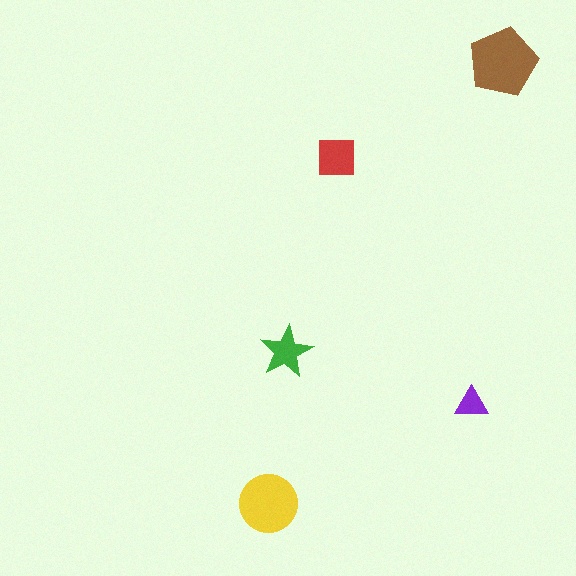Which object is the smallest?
The purple triangle.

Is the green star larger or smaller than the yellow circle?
Smaller.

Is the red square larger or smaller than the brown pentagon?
Smaller.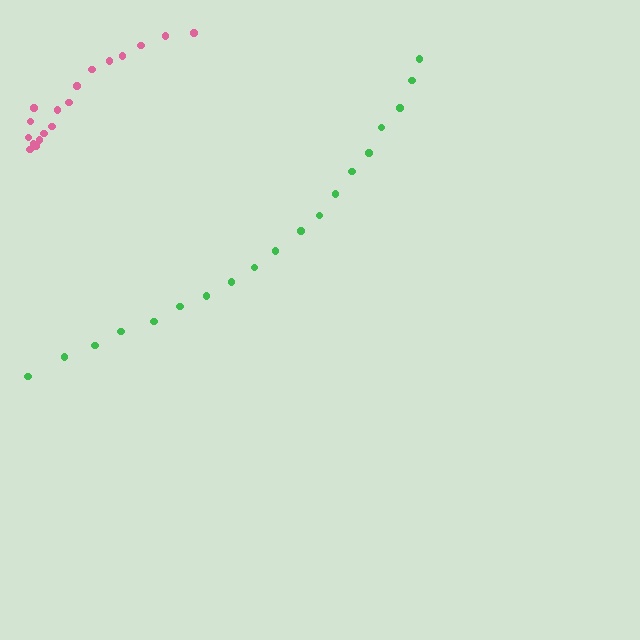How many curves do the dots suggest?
There are 2 distinct paths.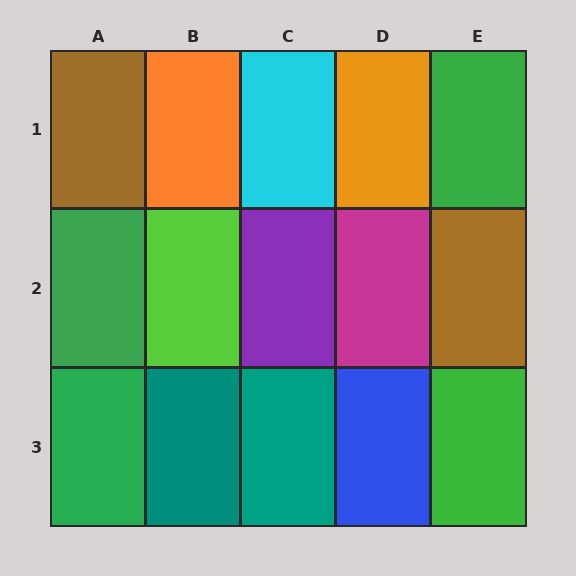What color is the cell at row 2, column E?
Brown.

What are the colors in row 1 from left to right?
Brown, orange, cyan, orange, green.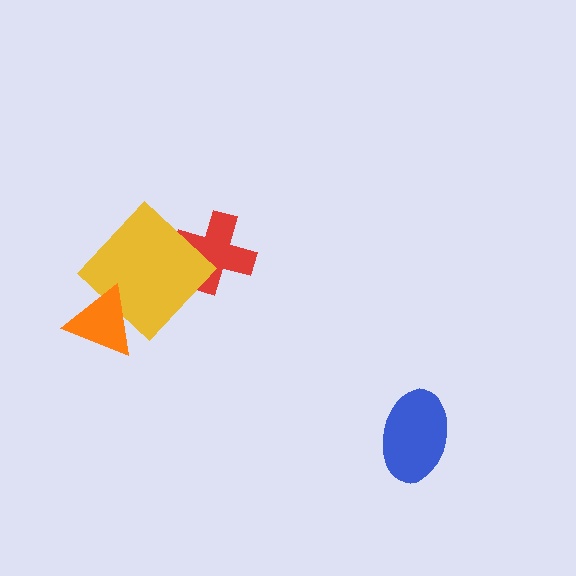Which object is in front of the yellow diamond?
The orange triangle is in front of the yellow diamond.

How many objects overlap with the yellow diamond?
2 objects overlap with the yellow diamond.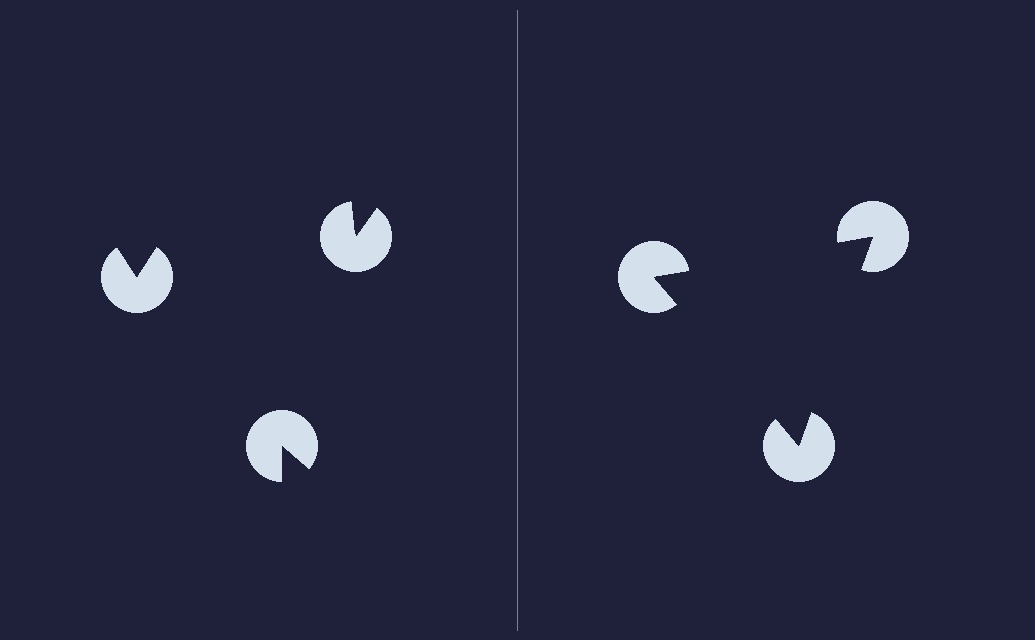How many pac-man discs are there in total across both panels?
6 — 3 on each side.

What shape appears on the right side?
An illusory triangle.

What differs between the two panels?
The pac-man discs are positioned identically on both sides; only the wedge orientations differ. On the right they align to a triangle; on the left they are misaligned.